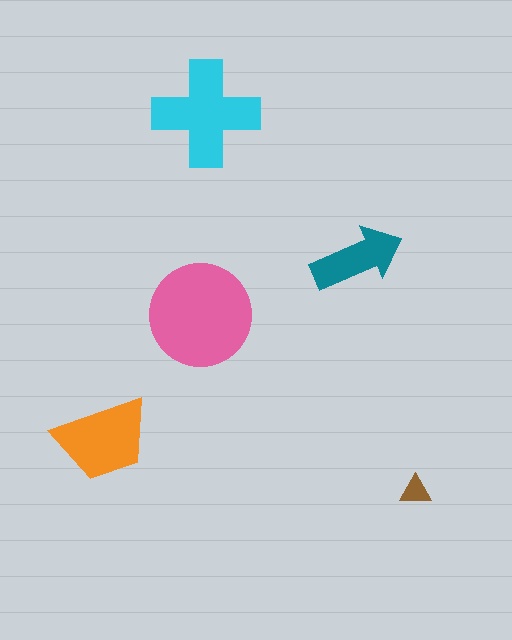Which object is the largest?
The pink circle.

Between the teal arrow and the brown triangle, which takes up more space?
The teal arrow.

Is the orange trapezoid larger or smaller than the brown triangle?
Larger.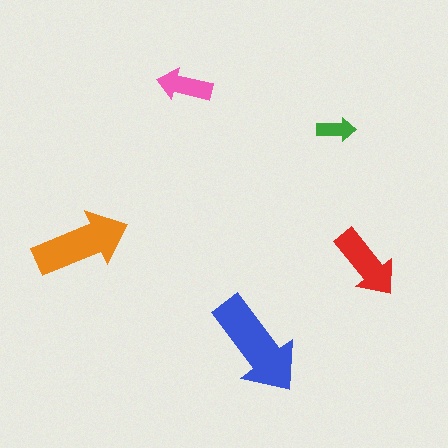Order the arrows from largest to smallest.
the blue one, the orange one, the red one, the pink one, the green one.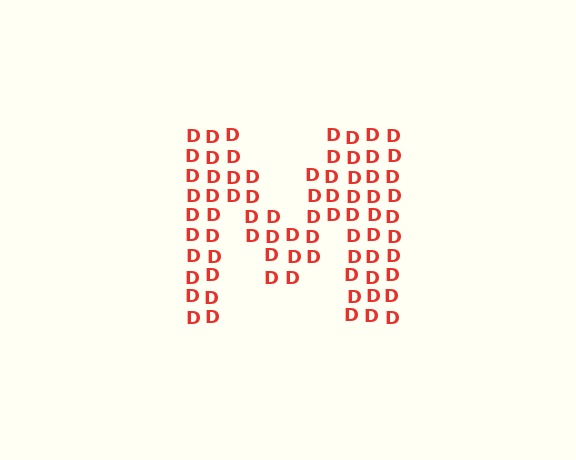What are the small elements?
The small elements are letter D's.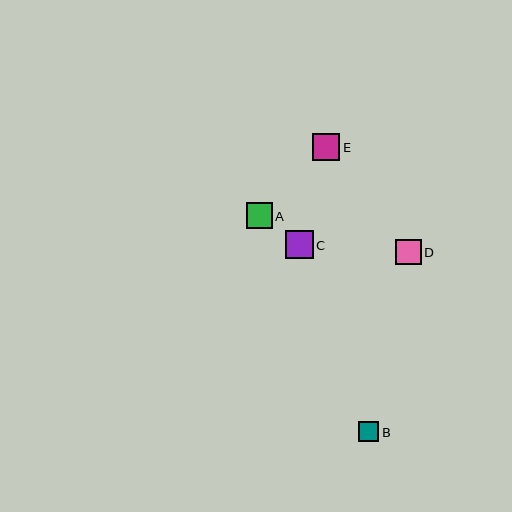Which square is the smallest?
Square B is the smallest with a size of approximately 20 pixels.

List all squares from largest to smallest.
From largest to smallest: C, E, A, D, B.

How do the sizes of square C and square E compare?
Square C and square E are approximately the same size.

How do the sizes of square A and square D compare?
Square A and square D are approximately the same size.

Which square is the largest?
Square C is the largest with a size of approximately 28 pixels.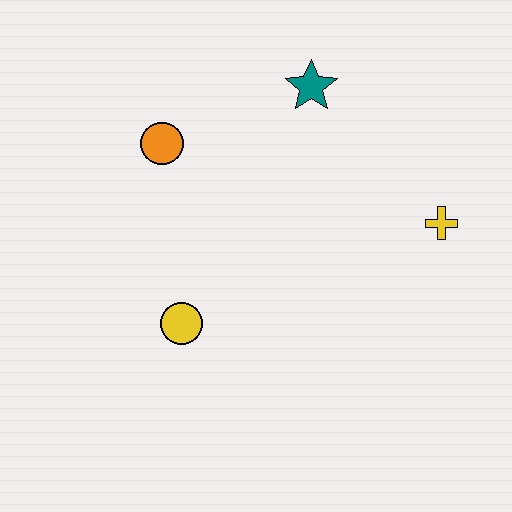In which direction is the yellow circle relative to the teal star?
The yellow circle is below the teal star.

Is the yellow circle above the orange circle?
No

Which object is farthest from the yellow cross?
The orange circle is farthest from the yellow cross.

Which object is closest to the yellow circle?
The orange circle is closest to the yellow circle.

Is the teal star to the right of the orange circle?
Yes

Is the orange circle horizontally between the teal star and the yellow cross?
No